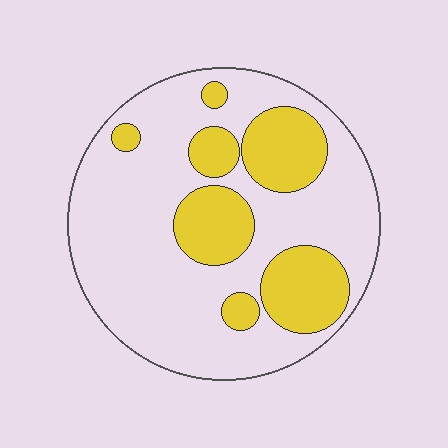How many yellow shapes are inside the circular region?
7.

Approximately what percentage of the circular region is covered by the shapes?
Approximately 30%.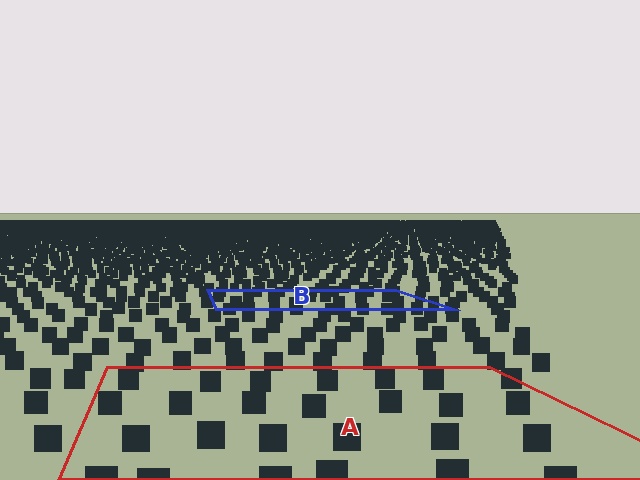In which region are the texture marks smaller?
The texture marks are smaller in region B, because it is farther away.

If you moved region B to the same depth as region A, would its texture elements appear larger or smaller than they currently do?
They would appear larger. At a closer depth, the same texture elements are projected at a bigger on-screen size.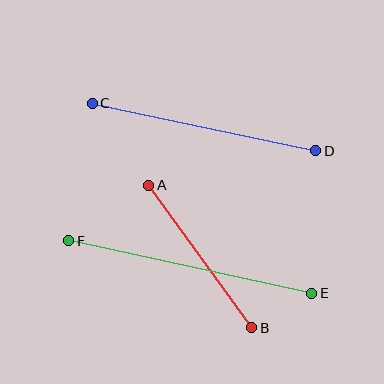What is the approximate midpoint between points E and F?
The midpoint is at approximately (190, 267) pixels.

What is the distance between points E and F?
The distance is approximately 249 pixels.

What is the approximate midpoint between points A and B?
The midpoint is at approximately (200, 256) pixels.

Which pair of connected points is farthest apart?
Points E and F are farthest apart.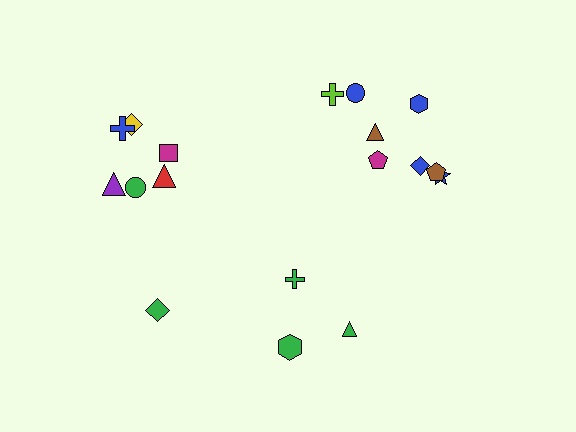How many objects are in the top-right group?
There are 8 objects.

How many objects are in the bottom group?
There are 4 objects.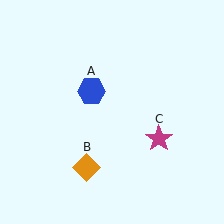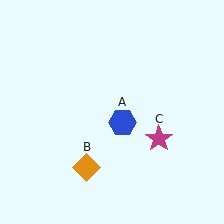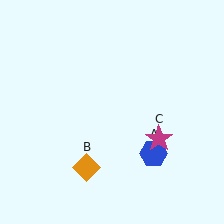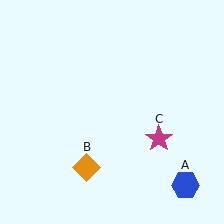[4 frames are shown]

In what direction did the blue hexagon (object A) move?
The blue hexagon (object A) moved down and to the right.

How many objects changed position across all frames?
1 object changed position: blue hexagon (object A).